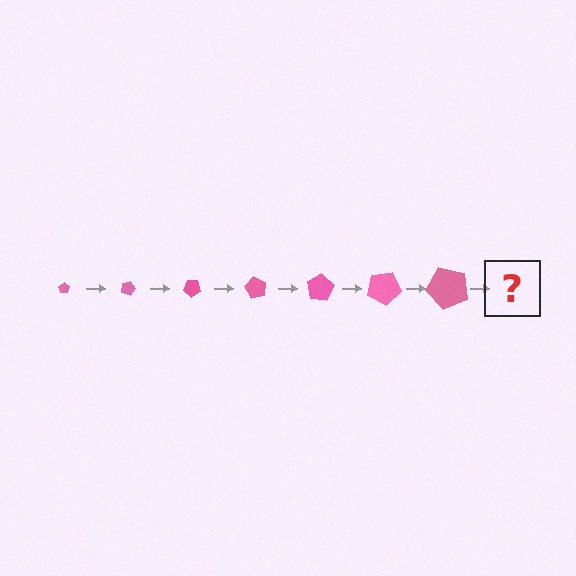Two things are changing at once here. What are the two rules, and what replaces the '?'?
The two rules are that the pentagon grows larger each step and it rotates 20 degrees each step. The '?' should be a pentagon, larger than the previous one and rotated 140 degrees from the start.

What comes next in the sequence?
The next element should be a pentagon, larger than the previous one and rotated 140 degrees from the start.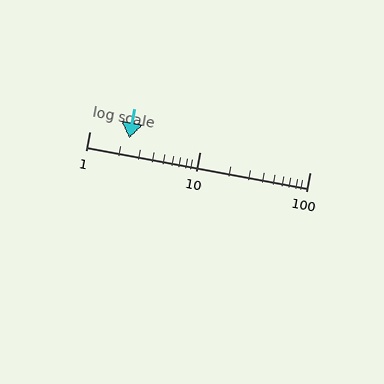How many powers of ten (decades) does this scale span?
The scale spans 2 decades, from 1 to 100.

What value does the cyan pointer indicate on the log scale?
The pointer indicates approximately 2.3.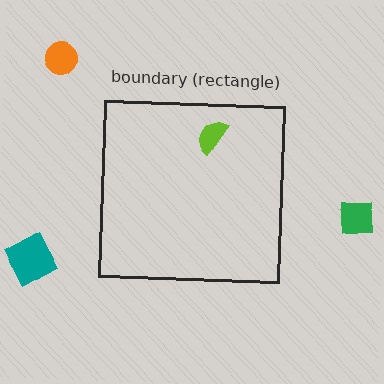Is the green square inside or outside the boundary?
Outside.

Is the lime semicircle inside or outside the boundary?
Inside.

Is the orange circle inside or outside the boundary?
Outside.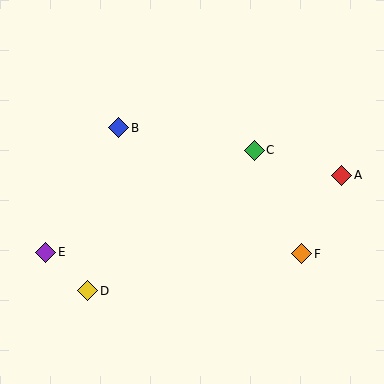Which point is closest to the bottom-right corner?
Point F is closest to the bottom-right corner.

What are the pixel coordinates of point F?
Point F is at (302, 254).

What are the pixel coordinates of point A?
Point A is at (342, 175).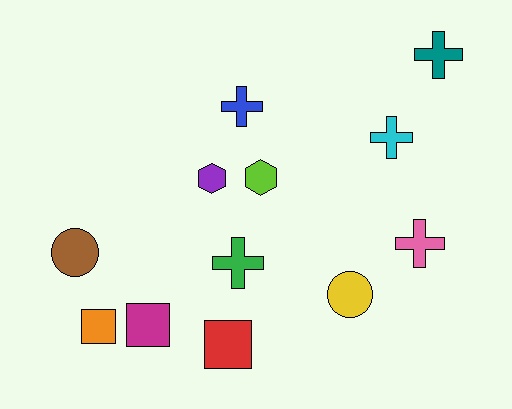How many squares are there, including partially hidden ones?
There are 3 squares.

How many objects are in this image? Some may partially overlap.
There are 12 objects.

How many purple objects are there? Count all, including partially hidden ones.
There is 1 purple object.